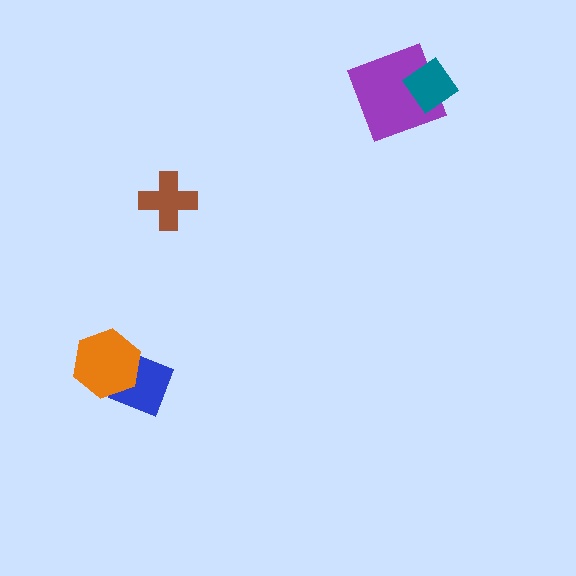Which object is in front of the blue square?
The orange hexagon is in front of the blue square.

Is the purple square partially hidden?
Yes, it is partially covered by another shape.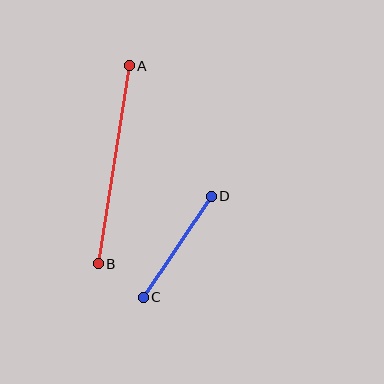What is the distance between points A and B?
The distance is approximately 200 pixels.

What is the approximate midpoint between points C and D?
The midpoint is at approximately (177, 247) pixels.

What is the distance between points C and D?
The distance is approximately 122 pixels.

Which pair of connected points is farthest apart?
Points A and B are farthest apart.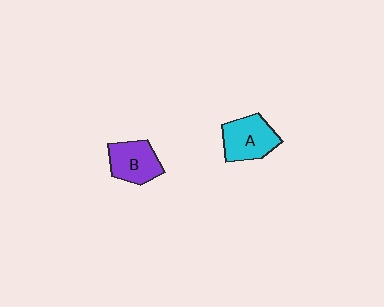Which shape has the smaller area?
Shape B (purple).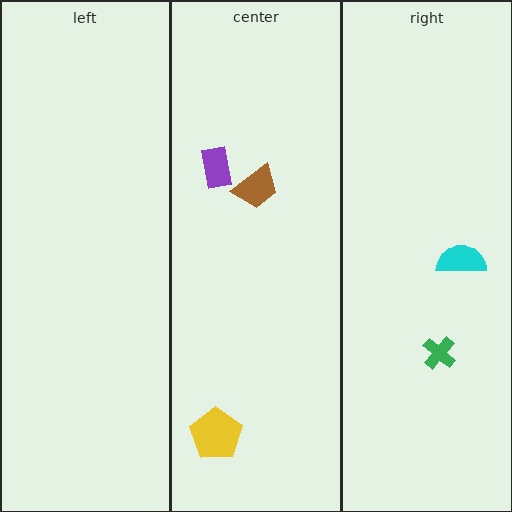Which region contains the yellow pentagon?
The center region.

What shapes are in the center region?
The purple rectangle, the yellow pentagon, the brown trapezoid.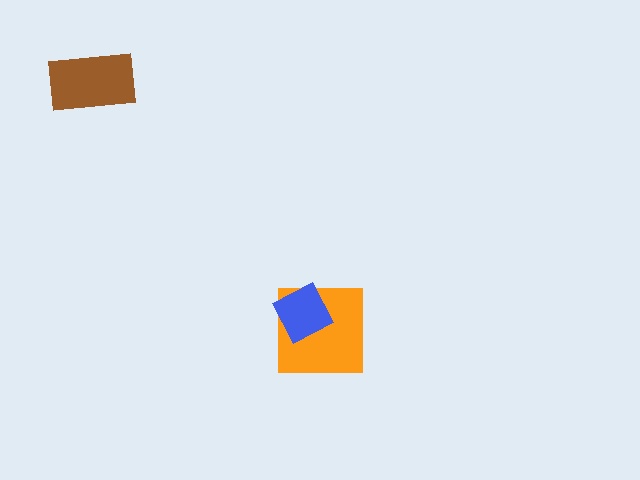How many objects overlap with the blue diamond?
1 object overlaps with the blue diamond.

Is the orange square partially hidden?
Yes, it is partially covered by another shape.